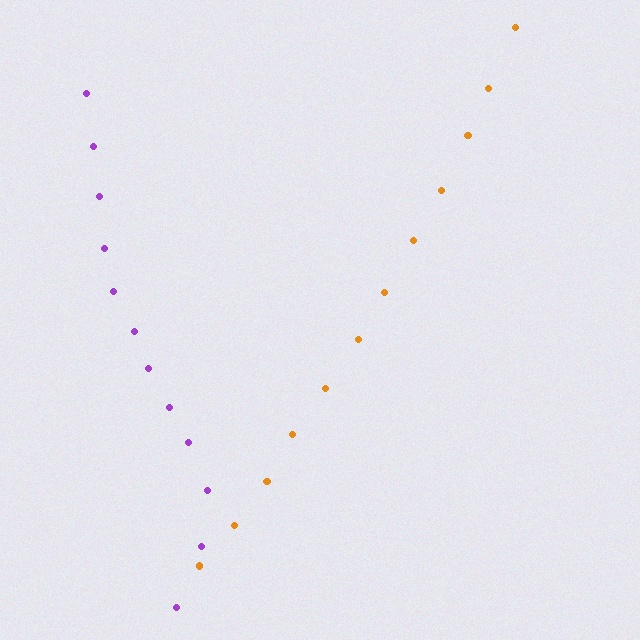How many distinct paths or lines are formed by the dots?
There are 2 distinct paths.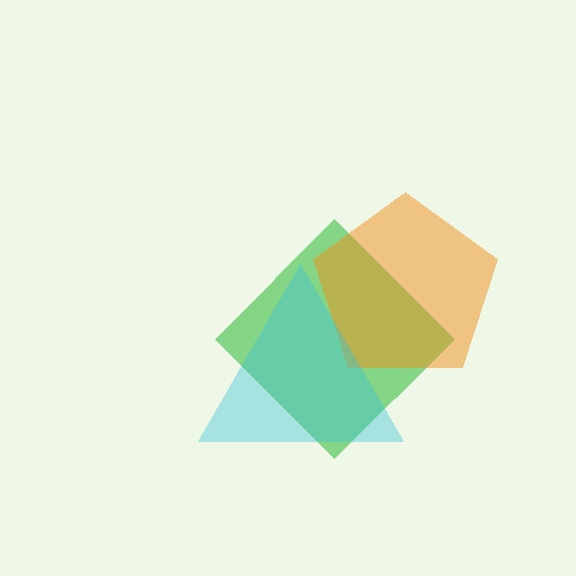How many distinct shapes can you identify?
There are 3 distinct shapes: a green diamond, an orange pentagon, a cyan triangle.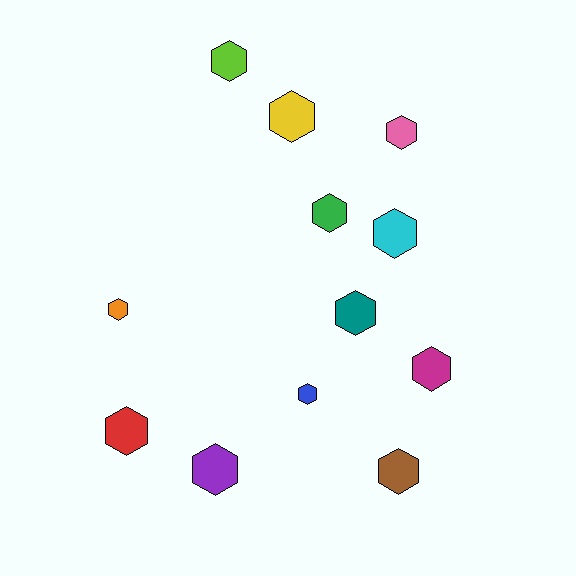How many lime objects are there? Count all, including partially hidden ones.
There is 1 lime object.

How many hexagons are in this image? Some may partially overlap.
There are 12 hexagons.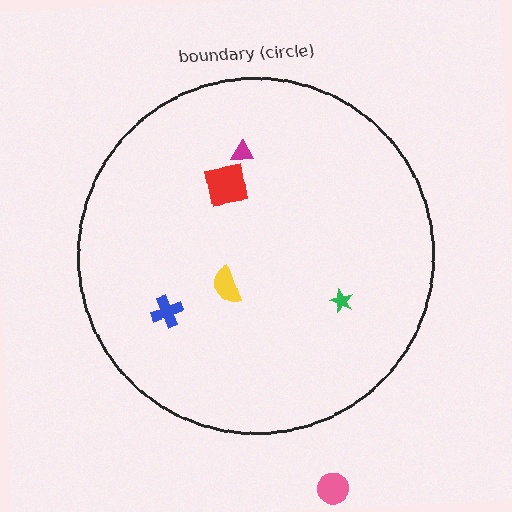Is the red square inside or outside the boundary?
Inside.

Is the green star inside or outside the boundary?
Inside.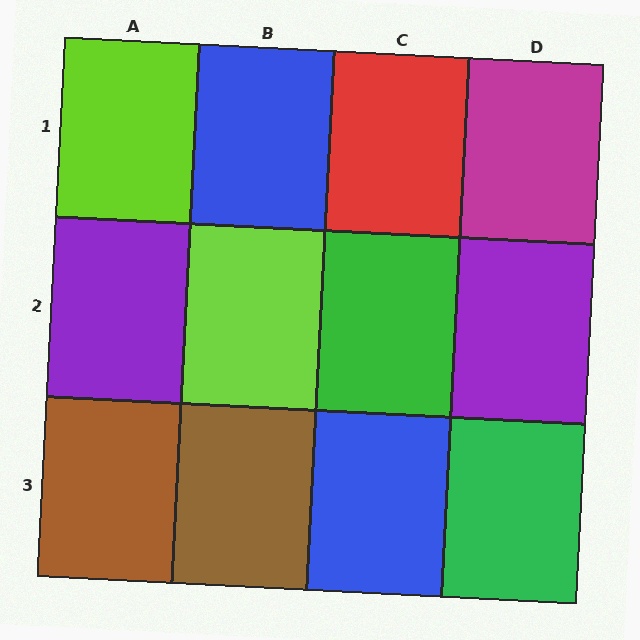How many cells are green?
2 cells are green.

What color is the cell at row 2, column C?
Green.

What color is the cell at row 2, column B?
Lime.